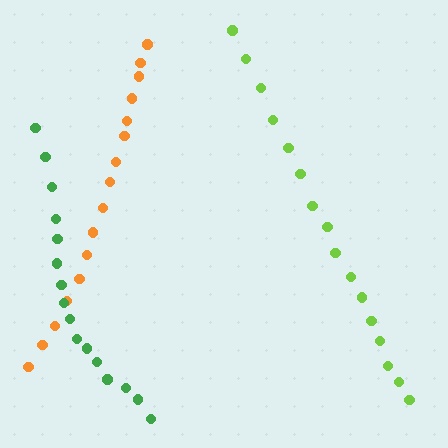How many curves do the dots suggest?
There are 3 distinct paths.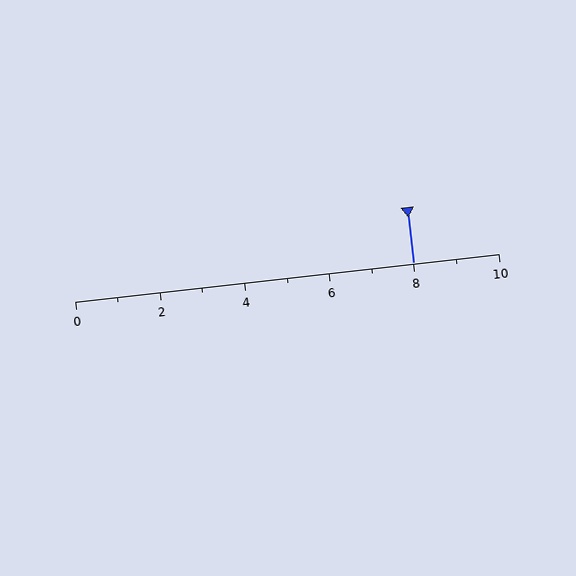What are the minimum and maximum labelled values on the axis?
The axis runs from 0 to 10.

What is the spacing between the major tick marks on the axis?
The major ticks are spaced 2 apart.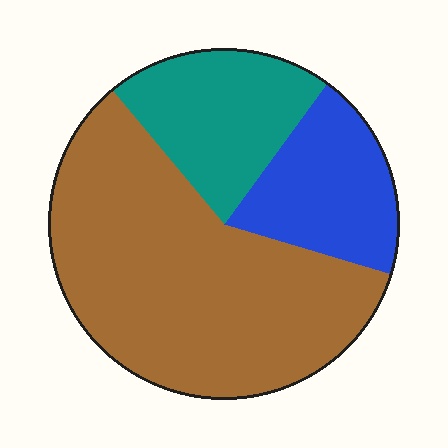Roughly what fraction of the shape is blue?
Blue covers 20% of the shape.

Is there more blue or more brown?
Brown.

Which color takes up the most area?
Brown, at roughly 60%.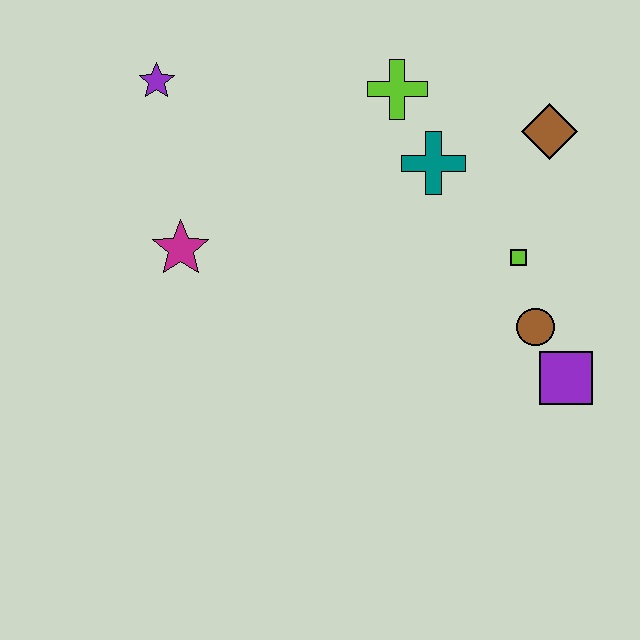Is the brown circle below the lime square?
Yes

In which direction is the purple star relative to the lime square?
The purple star is to the left of the lime square.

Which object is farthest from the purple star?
The purple square is farthest from the purple star.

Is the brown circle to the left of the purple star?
No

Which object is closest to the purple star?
The magenta star is closest to the purple star.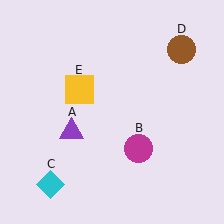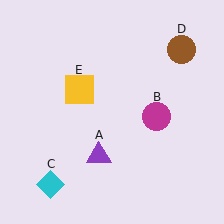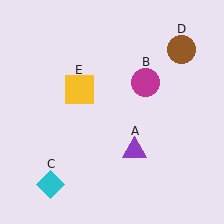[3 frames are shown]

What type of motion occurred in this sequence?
The purple triangle (object A), magenta circle (object B) rotated counterclockwise around the center of the scene.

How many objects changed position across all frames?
2 objects changed position: purple triangle (object A), magenta circle (object B).